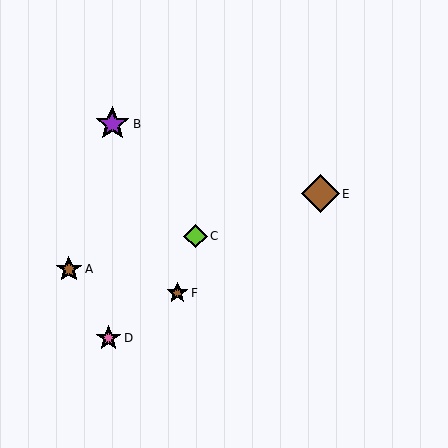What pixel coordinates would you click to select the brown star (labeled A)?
Click at (69, 269) to select the brown star A.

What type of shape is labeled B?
Shape B is a purple star.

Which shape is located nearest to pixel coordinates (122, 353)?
The pink star (labeled D) at (108, 338) is nearest to that location.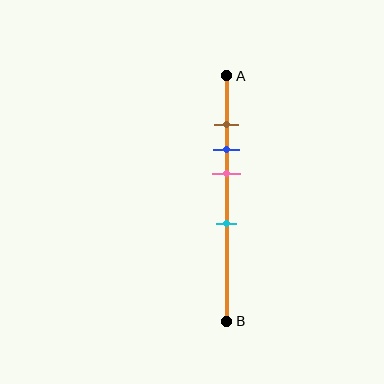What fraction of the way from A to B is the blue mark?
The blue mark is approximately 30% (0.3) of the way from A to B.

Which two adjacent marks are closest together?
The brown and blue marks are the closest adjacent pair.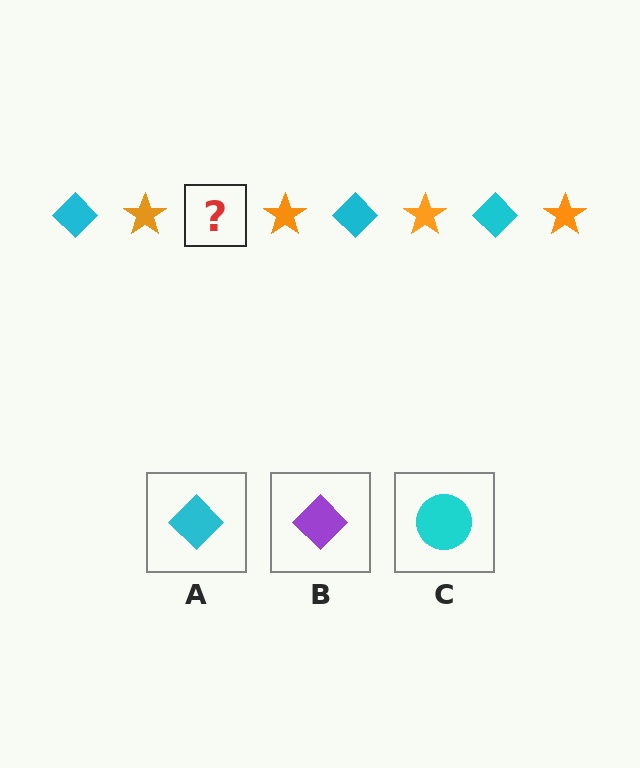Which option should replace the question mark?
Option A.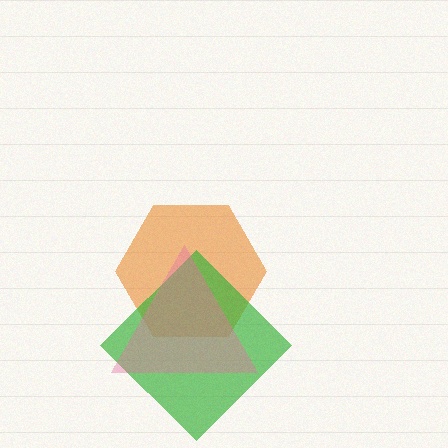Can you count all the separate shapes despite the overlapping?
Yes, there are 3 separate shapes.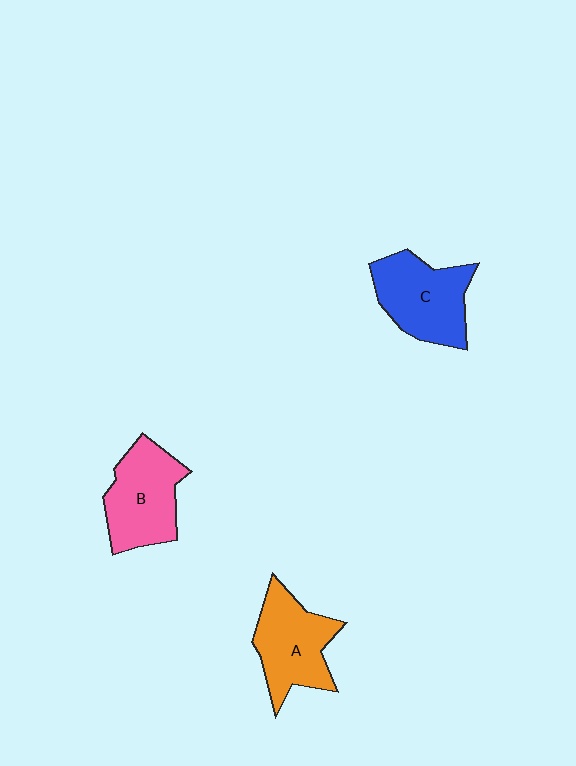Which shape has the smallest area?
Shape A (orange).